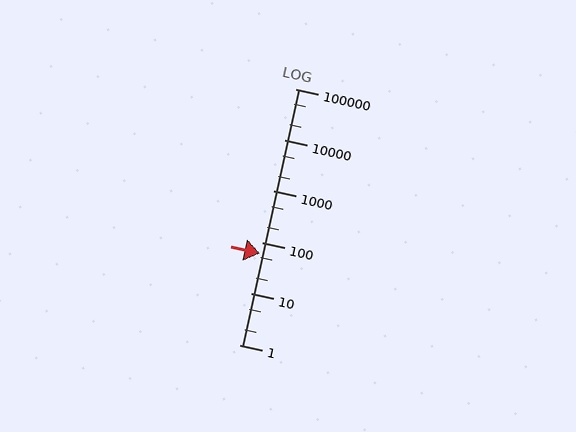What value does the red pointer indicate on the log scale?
The pointer indicates approximately 60.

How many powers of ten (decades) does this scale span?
The scale spans 5 decades, from 1 to 100000.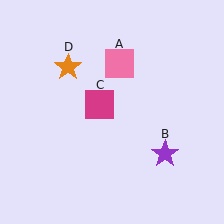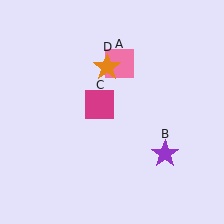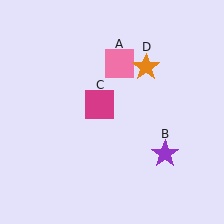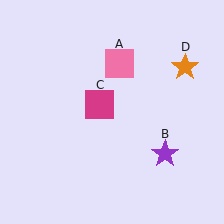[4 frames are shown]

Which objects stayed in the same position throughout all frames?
Pink square (object A) and purple star (object B) and magenta square (object C) remained stationary.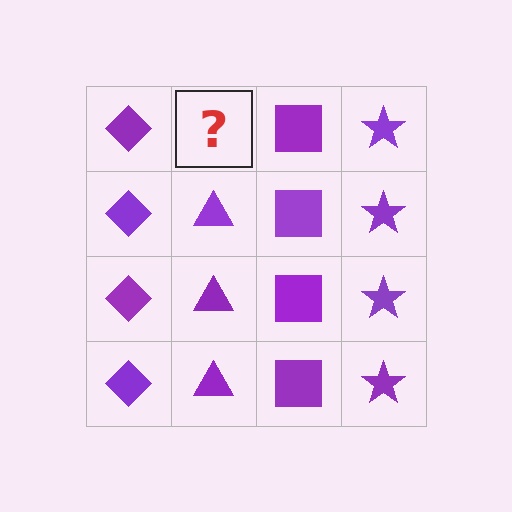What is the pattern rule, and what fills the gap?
The rule is that each column has a consistent shape. The gap should be filled with a purple triangle.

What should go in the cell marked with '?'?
The missing cell should contain a purple triangle.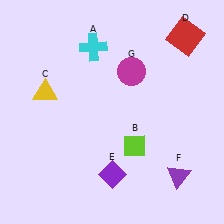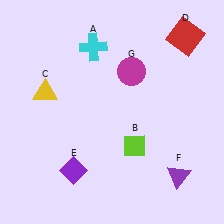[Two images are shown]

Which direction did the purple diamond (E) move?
The purple diamond (E) moved left.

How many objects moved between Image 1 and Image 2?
1 object moved between the two images.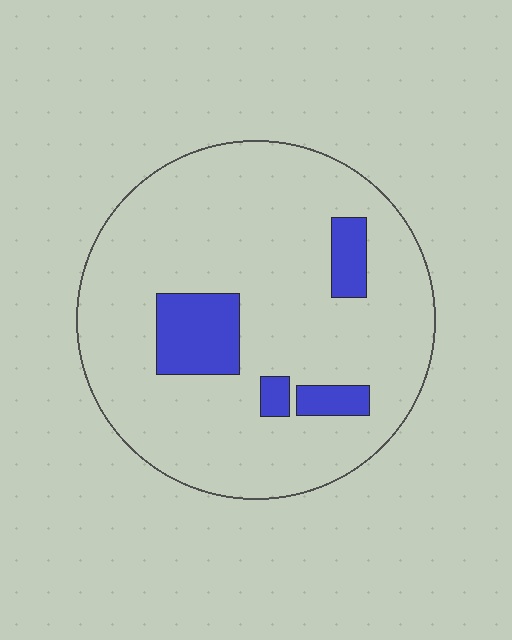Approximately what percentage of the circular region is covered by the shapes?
Approximately 15%.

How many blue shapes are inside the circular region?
4.